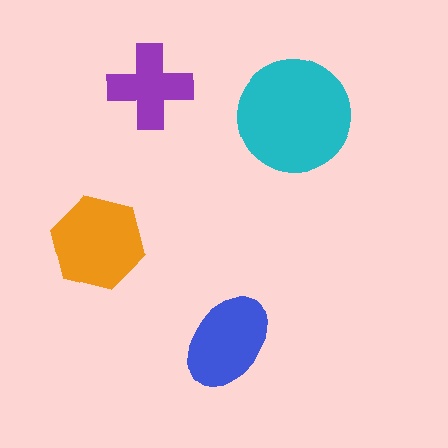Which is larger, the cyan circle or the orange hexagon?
The cyan circle.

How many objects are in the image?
There are 4 objects in the image.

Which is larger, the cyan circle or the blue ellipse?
The cyan circle.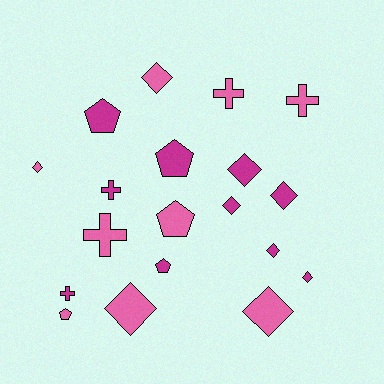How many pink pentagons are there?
There are 2 pink pentagons.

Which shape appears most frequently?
Diamond, with 9 objects.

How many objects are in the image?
There are 19 objects.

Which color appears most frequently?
Magenta, with 10 objects.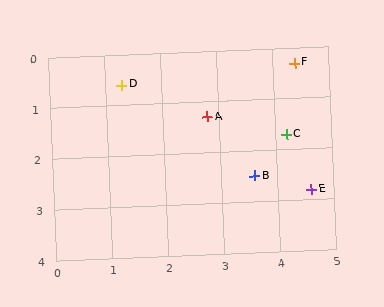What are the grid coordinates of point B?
Point B is at approximately (3.6, 2.5).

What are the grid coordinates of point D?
Point D is at approximately (1.3, 0.6).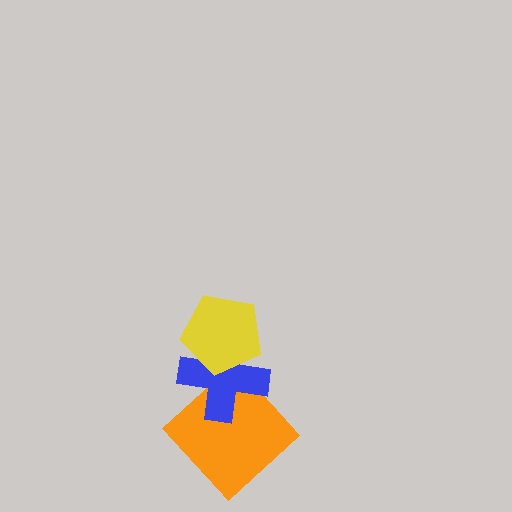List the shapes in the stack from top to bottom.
From top to bottom: the yellow pentagon, the blue cross, the orange diamond.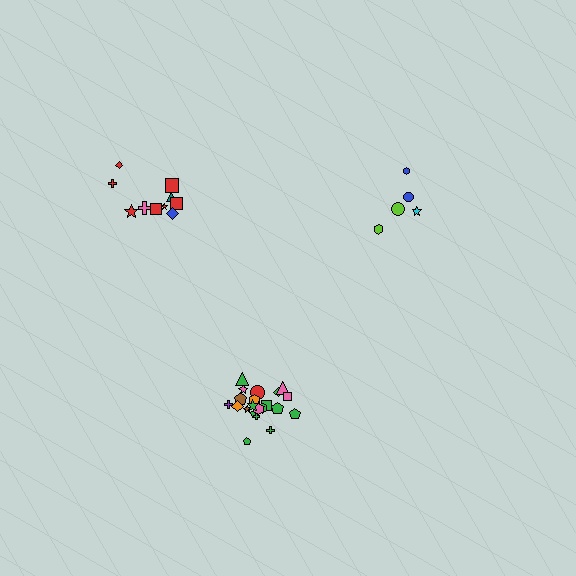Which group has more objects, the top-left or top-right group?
The top-left group.